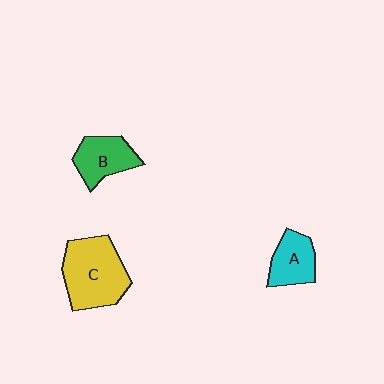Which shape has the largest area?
Shape C (yellow).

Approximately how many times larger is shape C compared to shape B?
Approximately 1.7 times.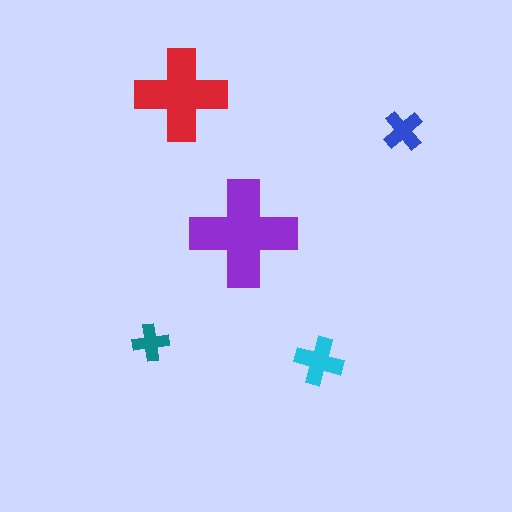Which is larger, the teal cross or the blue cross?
The blue one.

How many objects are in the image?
There are 5 objects in the image.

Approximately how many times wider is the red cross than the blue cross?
About 2.5 times wider.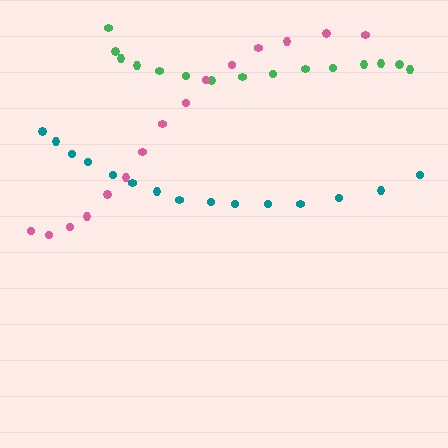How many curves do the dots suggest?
There are 3 distinct paths.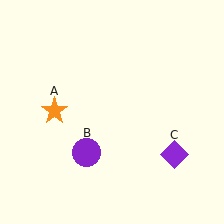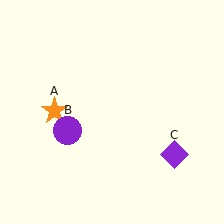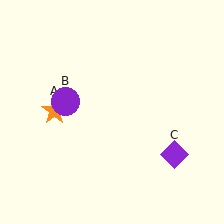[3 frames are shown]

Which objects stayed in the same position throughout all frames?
Orange star (object A) and purple diamond (object C) remained stationary.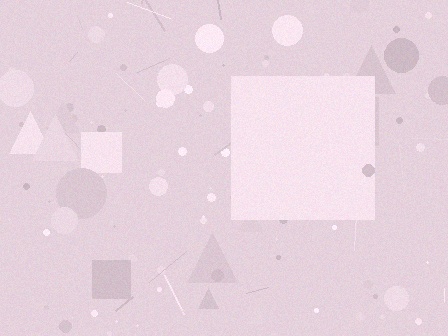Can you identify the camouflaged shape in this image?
The camouflaged shape is a square.